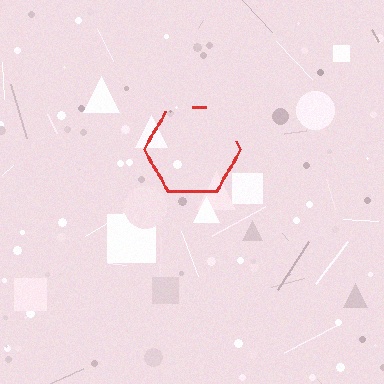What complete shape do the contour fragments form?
The contour fragments form a hexagon.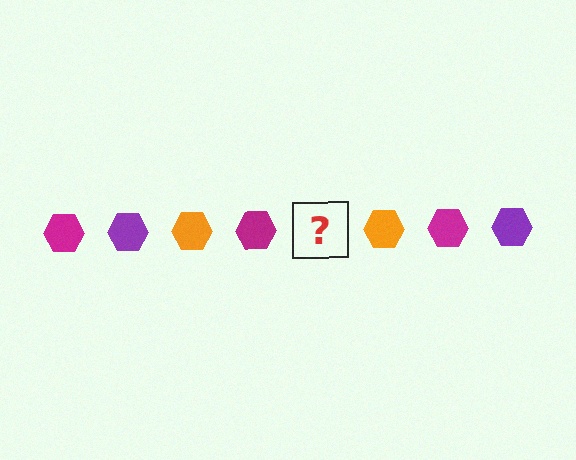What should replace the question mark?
The question mark should be replaced with a purple hexagon.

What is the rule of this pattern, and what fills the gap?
The rule is that the pattern cycles through magenta, purple, orange hexagons. The gap should be filled with a purple hexagon.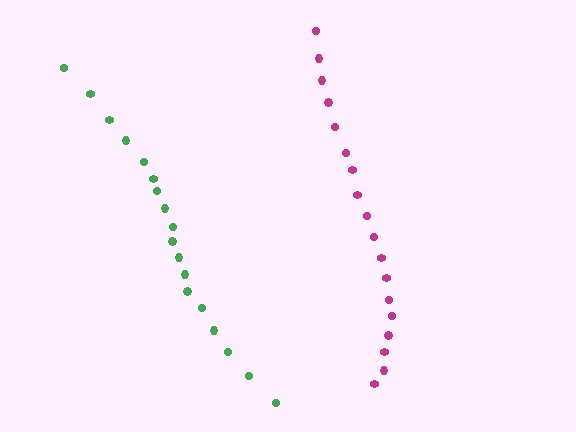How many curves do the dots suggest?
There are 2 distinct paths.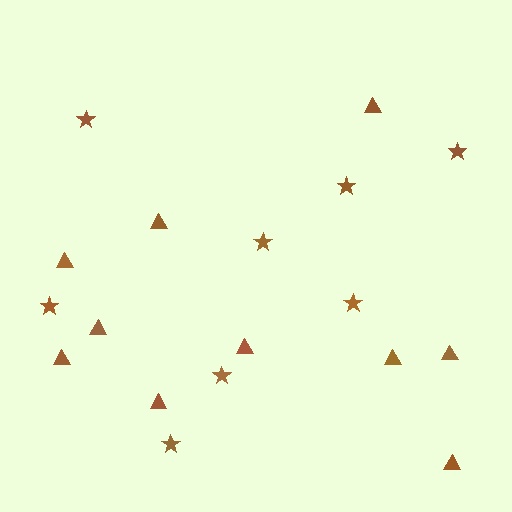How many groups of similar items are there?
There are 2 groups: one group of stars (8) and one group of triangles (10).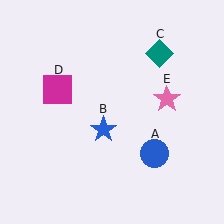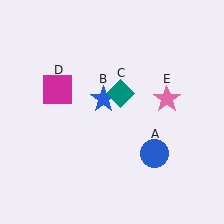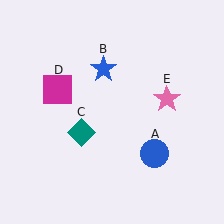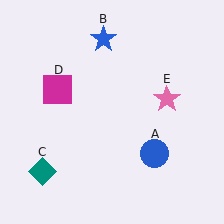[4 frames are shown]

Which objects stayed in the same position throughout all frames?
Blue circle (object A) and magenta square (object D) and pink star (object E) remained stationary.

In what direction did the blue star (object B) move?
The blue star (object B) moved up.